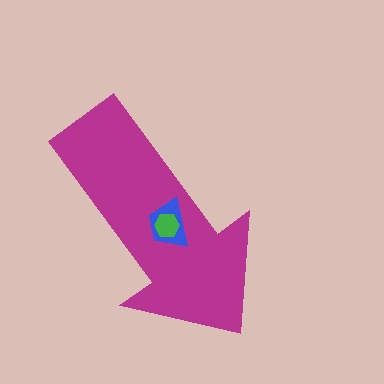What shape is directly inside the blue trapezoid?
The green hexagon.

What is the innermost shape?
The green hexagon.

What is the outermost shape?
The magenta arrow.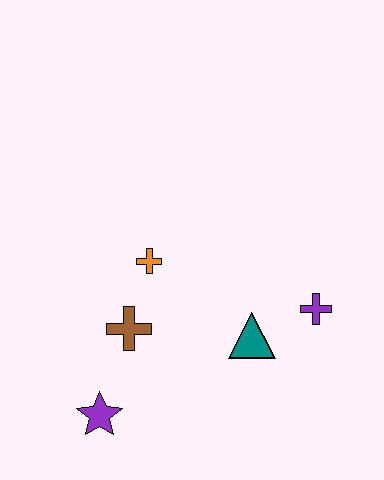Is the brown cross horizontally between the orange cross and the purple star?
Yes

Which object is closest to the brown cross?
The orange cross is closest to the brown cross.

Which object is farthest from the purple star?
The purple cross is farthest from the purple star.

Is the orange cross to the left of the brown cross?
No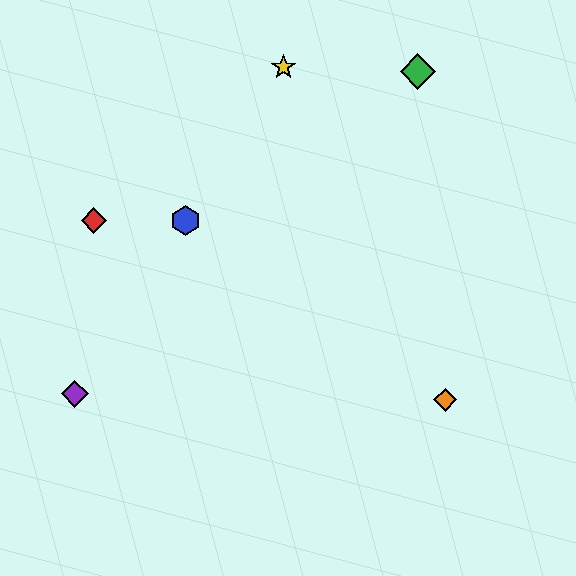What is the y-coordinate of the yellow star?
The yellow star is at y≈67.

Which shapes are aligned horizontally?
The red diamond, the blue hexagon are aligned horizontally.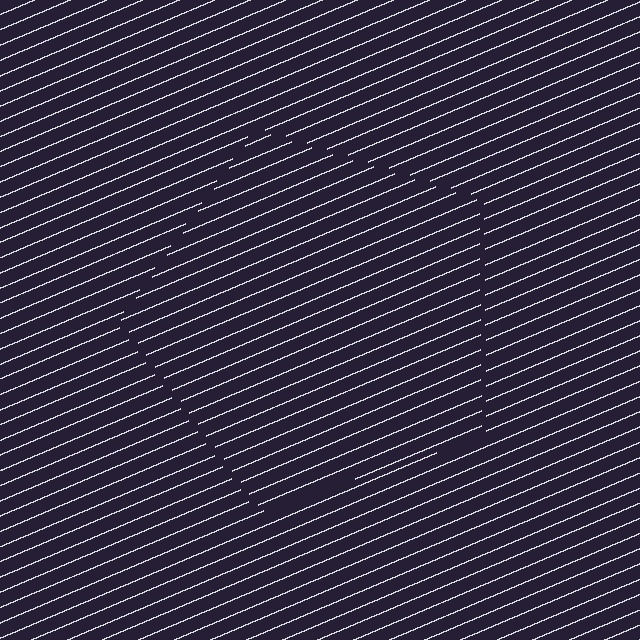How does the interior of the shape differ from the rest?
The interior of the shape contains the same grating, shifted by half a period — the contour is defined by the phase discontinuity where line-ends from the inner and outer gratings abut.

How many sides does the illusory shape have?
5 sides — the line-ends trace a pentagon.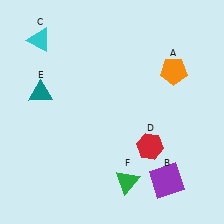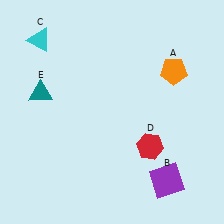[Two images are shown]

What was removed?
The green triangle (F) was removed in Image 2.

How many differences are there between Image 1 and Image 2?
There is 1 difference between the two images.